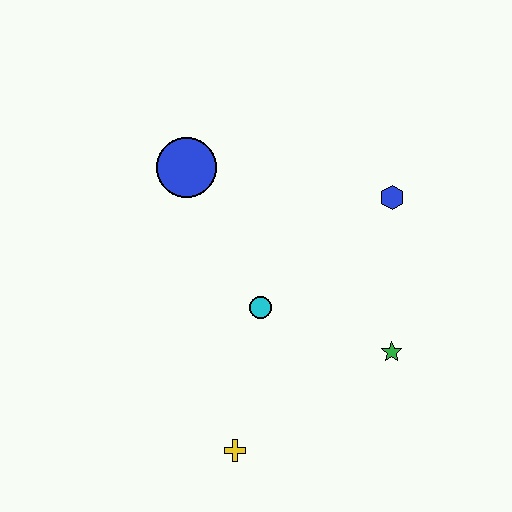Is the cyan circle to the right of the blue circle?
Yes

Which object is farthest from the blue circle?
The yellow cross is farthest from the blue circle.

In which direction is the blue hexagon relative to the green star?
The blue hexagon is above the green star.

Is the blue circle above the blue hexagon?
Yes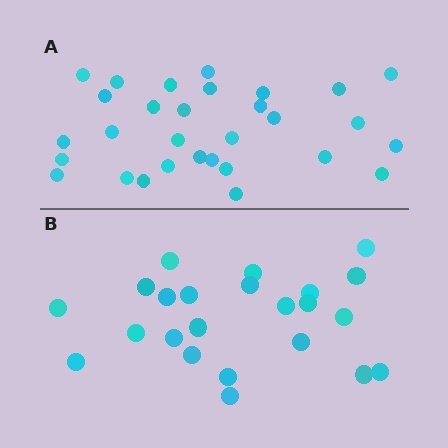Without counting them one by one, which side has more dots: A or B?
Region A (the top region) has more dots.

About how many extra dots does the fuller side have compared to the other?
Region A has roughly 8 or so more dots than region B.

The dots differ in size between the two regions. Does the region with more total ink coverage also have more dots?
No. Region B has more total ink coverage because its dots are larger, but region A actually contains more individual dots. Total area can be misleading — the number of items is what matters here.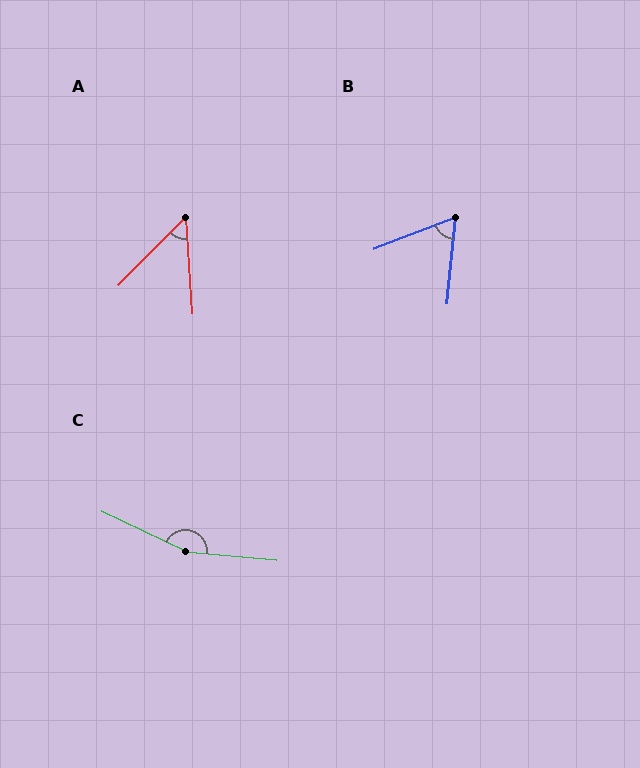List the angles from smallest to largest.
A (48°), B (63°), C (160°).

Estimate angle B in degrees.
Approximately 63 degrees.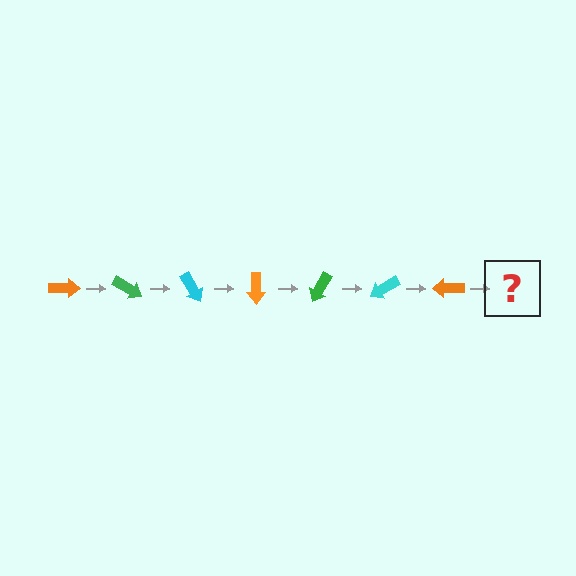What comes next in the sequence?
The next element should be a green arrow, rotated 210 degrees from the start.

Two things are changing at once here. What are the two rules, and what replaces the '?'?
The two rules are that it rotates 30 degrees each step and the color cycles through orange, green, and cyan. The '?' should be a green arrow, rotated 210 degrees from the start.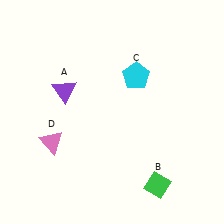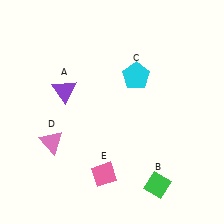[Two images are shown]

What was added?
A pink diamond (E) was added in Image 2.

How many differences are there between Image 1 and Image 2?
There is 1 difference between the two images.